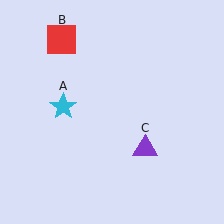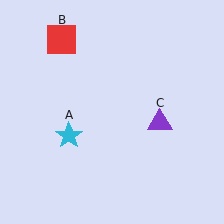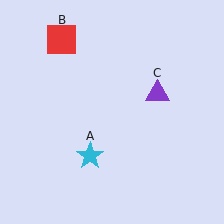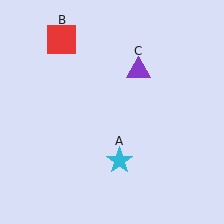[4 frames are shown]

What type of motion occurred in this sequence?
The cyan star (object A), purple triangle (object C) rotated counterclockwise around the center of the scene.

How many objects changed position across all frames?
2 objects changed position: cyan star (object A), purple triangle (object C).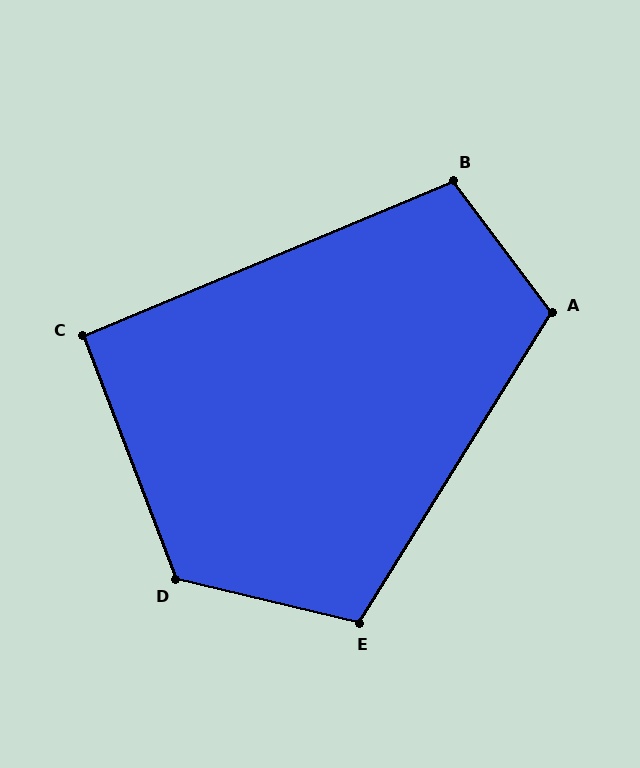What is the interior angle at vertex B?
Approximately 104 degrees (obtuse).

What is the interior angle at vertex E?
Approximately 108 degrees (obtuse).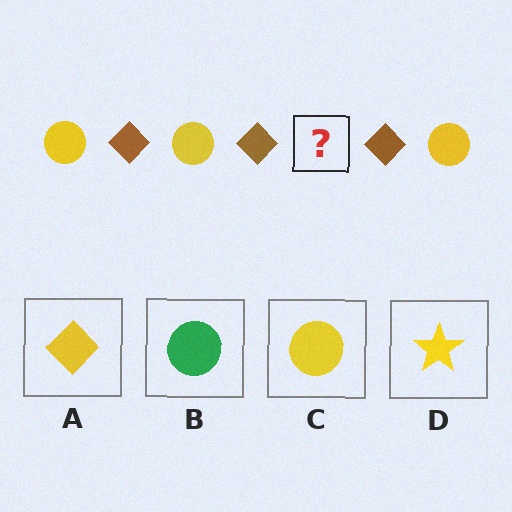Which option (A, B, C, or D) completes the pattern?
C.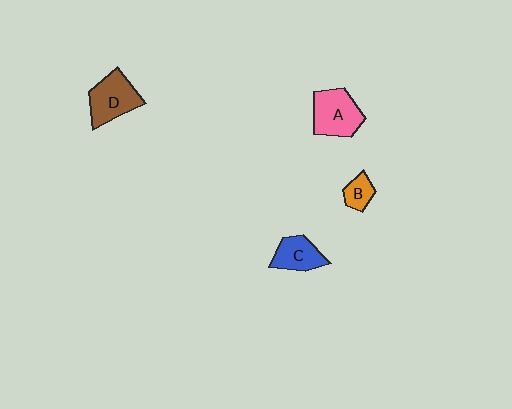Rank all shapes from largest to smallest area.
From largest to smallest: A (pink), D (brown), C (blue), B (orange).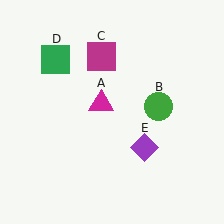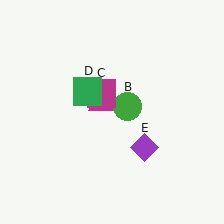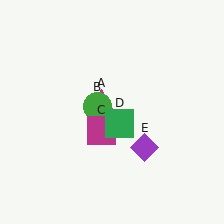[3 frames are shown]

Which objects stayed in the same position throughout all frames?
Magenta triangle (object A) and purple diamond (object E) remained stationary.